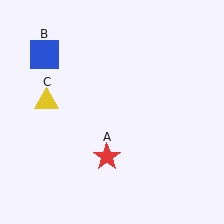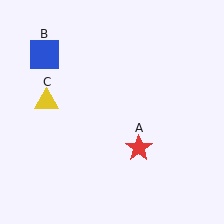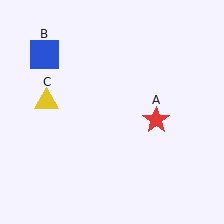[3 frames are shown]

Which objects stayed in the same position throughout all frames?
Blue square (object B) and yellow triangle (object C) remained stationary.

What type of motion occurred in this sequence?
The red star (object A) rotated counterclockwise around the center of the scene.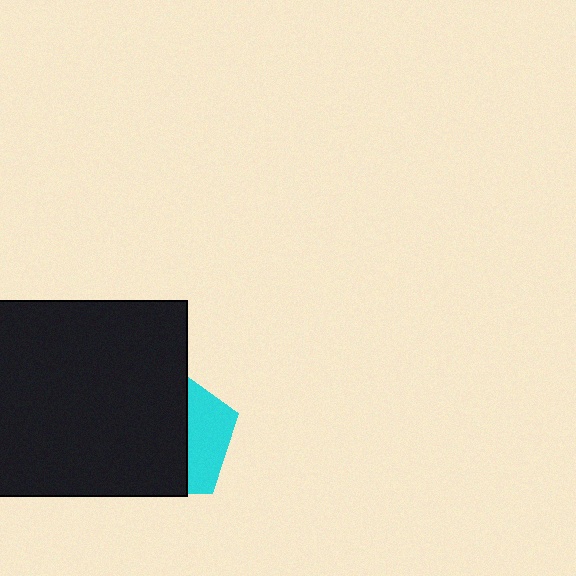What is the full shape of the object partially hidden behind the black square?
The partially hidden object is a cyan pentagon.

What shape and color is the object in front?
The object in front is a black square.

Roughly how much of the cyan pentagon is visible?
A small part of it is visible (roughly 33%).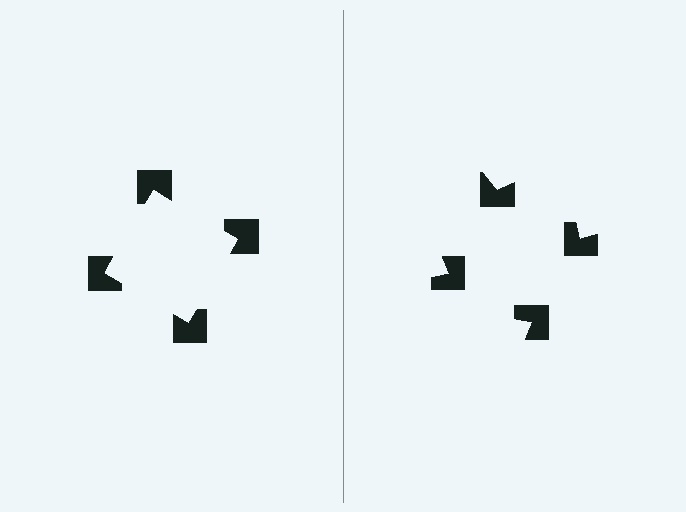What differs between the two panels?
The notched squares are positioned identically on both sides; only the wedge orientations differ. On the left they align to a square; on the right they are misaligned.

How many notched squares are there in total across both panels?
8 — 4 on each side.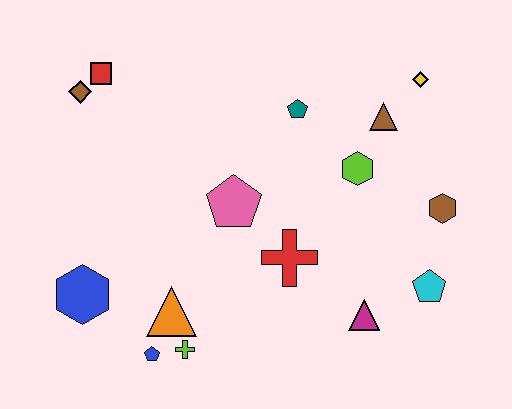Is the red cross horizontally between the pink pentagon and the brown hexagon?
Yes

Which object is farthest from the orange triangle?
The yellow diamond is farthest from the orange triangle.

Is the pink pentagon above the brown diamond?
No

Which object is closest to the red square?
The brown diamond is closest to the red square.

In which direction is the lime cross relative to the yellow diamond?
The lime cross is below the yellow diamond.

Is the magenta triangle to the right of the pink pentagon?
Yes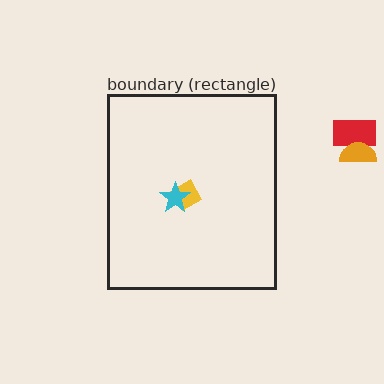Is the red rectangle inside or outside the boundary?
Outside.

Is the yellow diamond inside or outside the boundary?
Inside.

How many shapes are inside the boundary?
2 inside, 2 outside.